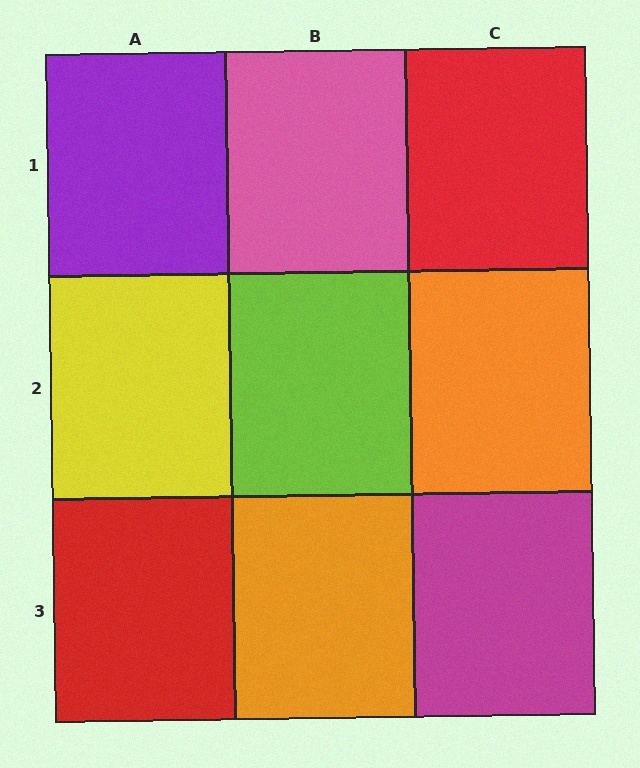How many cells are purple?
1 cell is purple.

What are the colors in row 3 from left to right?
Red, orange, magenta.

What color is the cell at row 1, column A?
Purple.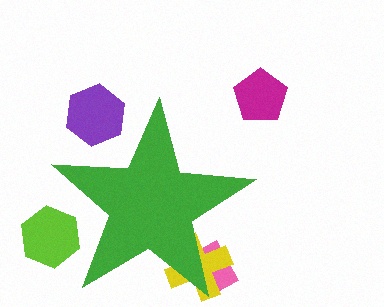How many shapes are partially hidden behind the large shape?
4 shapes are partially hidden.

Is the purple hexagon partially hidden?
Yes, the purple hexagon is partially hidden behind the green star.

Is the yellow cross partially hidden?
Yes, the yellow cross is partially hidden behind the green star.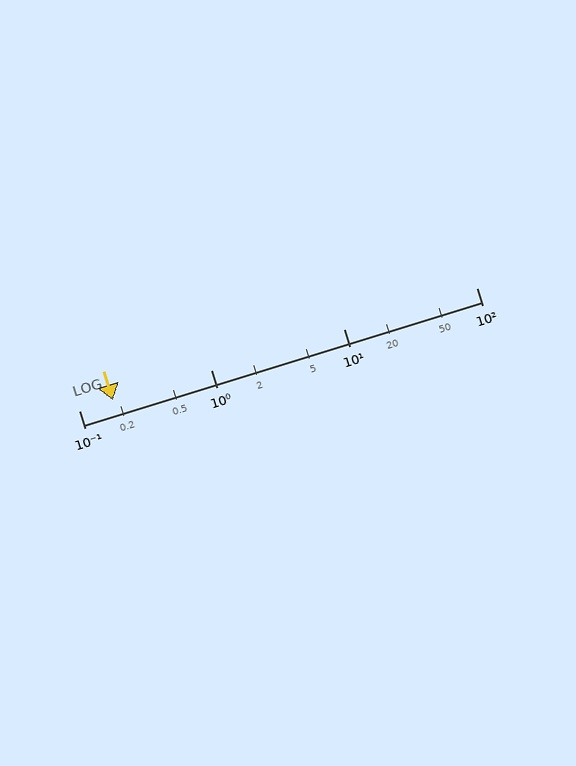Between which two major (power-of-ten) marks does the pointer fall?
The pointer is between 0.1 and 1.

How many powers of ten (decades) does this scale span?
The scale spans 3 decades, from 0.1 to 100.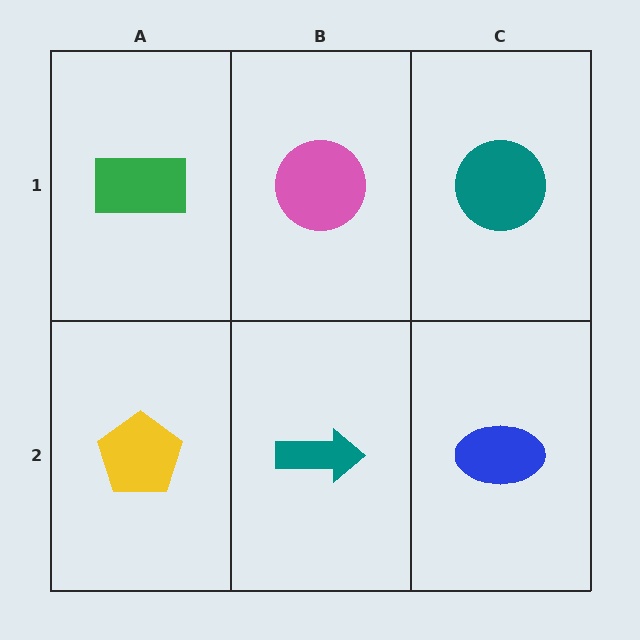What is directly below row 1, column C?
A blue ellipse.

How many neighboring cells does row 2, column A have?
2.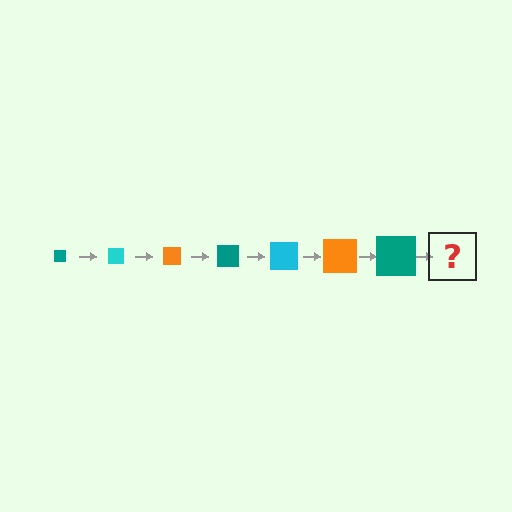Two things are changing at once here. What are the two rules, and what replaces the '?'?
The two rules are that the square grows larger each step and the color cycles through teal, cyan, and orange. The '?' should be a cyan square, larger than the previous one.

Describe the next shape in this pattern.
It should be a cyan square, larger than the previous one.